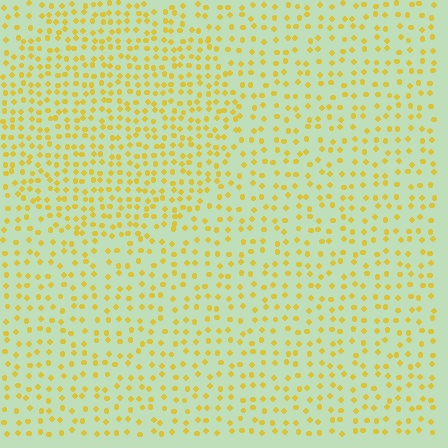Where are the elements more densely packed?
The elements are more densely packed inside the circle boundary.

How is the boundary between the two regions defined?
The boundary is defined by a change in element density (approximately 1.6x ratio). All elements are the same color, size, and shape.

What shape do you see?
I see a circle.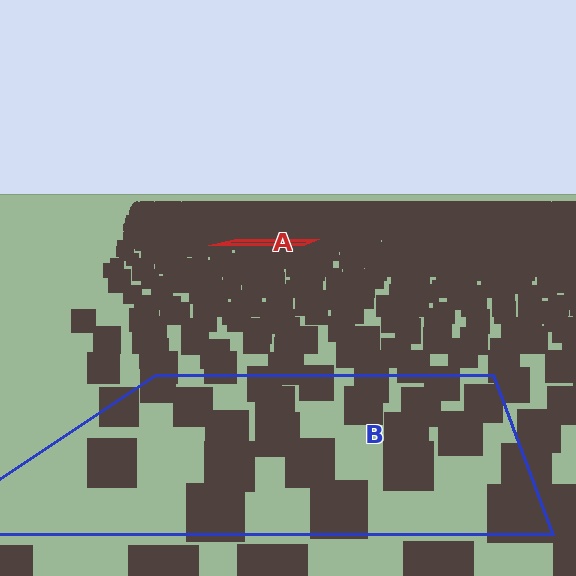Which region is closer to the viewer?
Region B is closer. The texture elements there are larger and more spread out.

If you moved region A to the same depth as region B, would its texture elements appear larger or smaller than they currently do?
They would appear larger. At a closer depth, the same texture elements are projected at a bigger on-screen size.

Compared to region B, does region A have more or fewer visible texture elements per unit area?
Region A has more texture elements per unit area — they are packed more densely because it is farther away.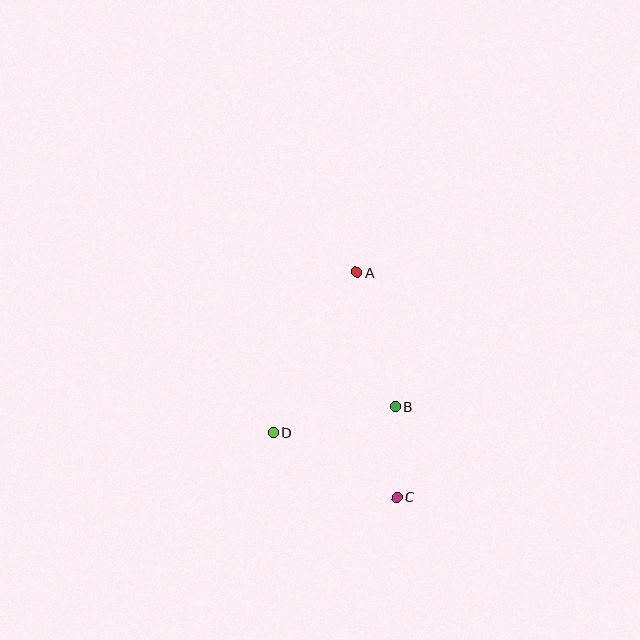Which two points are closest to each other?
Points B and C are closest to each other.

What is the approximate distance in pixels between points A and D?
The distance between A and D is approximately 180 pixels.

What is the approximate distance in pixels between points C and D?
The distance between C and D is approximately 139 pixels.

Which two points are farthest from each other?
Points A and C are farthest from each other.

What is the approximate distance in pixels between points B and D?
The distance between B and D is approximately 124 pixels.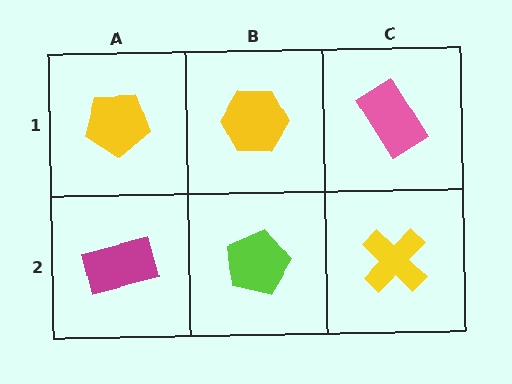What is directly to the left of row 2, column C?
A lime pentagon.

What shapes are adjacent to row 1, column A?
A magenta rectangle (row 2, column A), a yellow hexagon (row 1, column B).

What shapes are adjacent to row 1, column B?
A lime pentagon (row 2, column B), a yellow pentagon (row 1, column A), a pink rectangle (row 1, column C).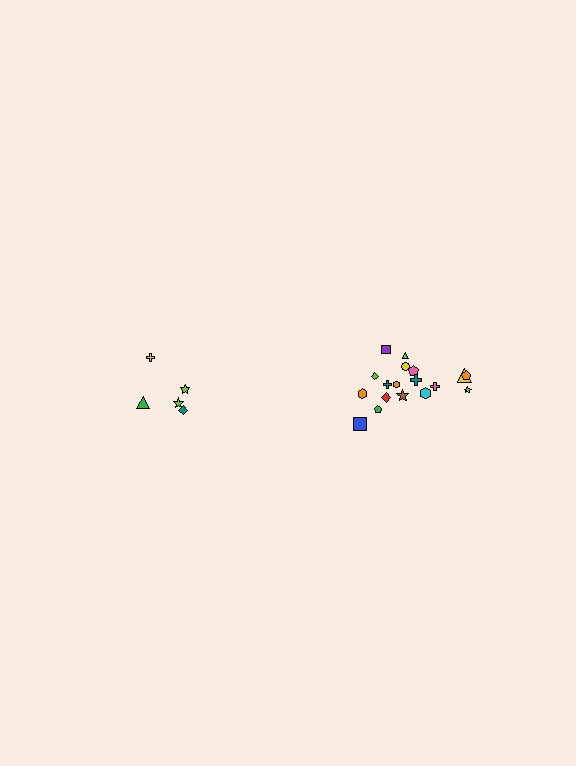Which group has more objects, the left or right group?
The right group.